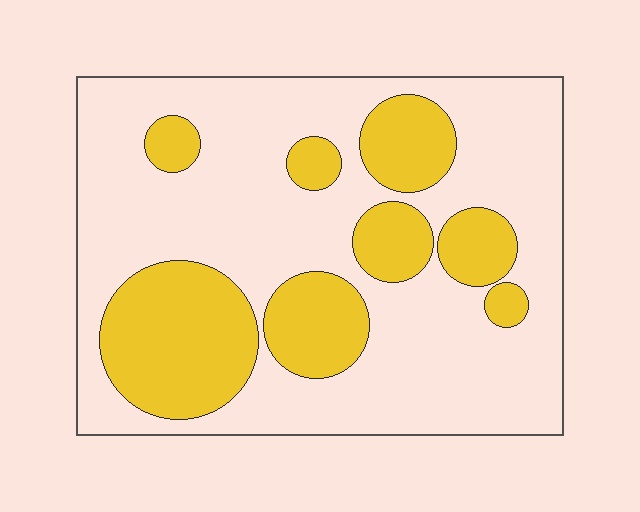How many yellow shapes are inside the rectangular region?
8.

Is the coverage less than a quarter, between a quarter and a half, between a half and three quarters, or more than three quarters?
Between a quarter and a half.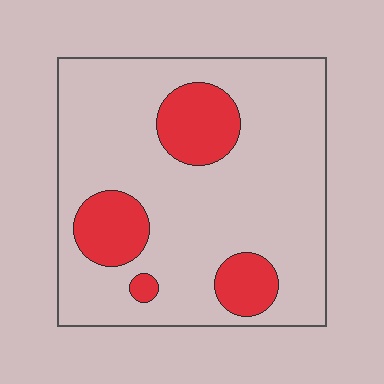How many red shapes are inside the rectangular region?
4.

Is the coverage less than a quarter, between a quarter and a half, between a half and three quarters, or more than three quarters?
Less than a quarter.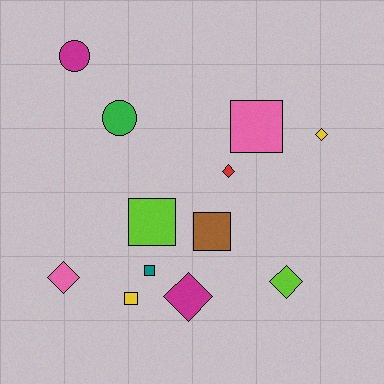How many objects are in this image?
There are 12 objects.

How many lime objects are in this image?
There are 2 lime objects.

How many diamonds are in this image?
There are 5 diamonds.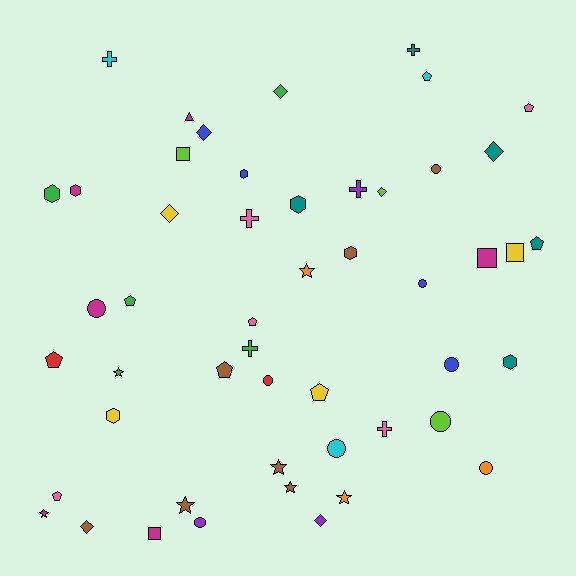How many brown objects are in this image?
There are 7 brown objects.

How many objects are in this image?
There are 50 objects.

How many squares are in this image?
There are 4 squares.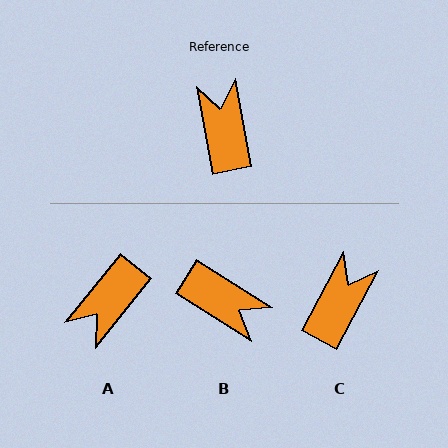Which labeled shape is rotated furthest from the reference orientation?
B, about 133 degrees away.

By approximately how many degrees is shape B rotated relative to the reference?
Approximately 133 degrees clockwise.